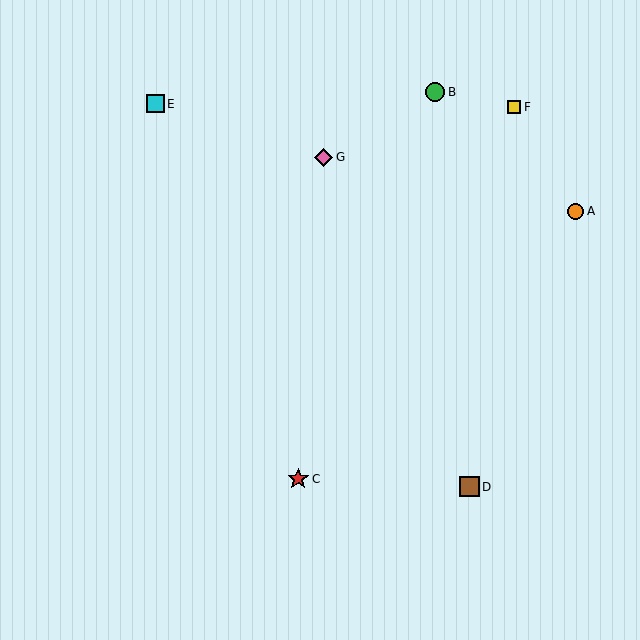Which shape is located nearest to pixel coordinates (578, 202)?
The orange circle (labeled A) at (576, 211) is nearest to that location.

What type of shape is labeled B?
Shape B is a green circle.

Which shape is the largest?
The red star (labeled C) is the largest.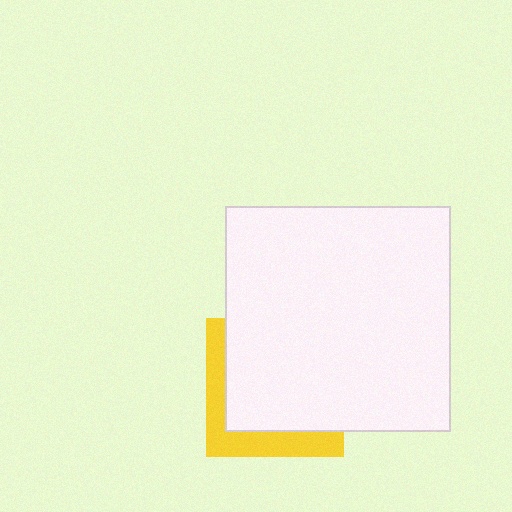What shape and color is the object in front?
The object in front is a white square.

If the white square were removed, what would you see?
You would see the complete yellow square.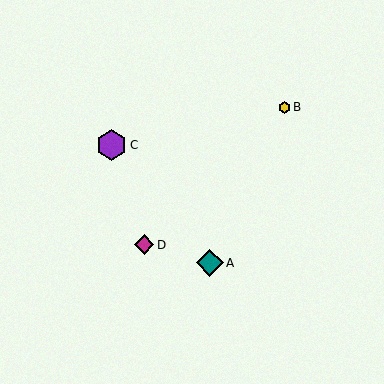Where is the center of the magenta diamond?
The center of the magenta diamond is at (144, 245).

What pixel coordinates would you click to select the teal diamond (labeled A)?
Click at (210, 263) to select the teal diamond A.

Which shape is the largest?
The purple hexagon (labeled C) is the largest.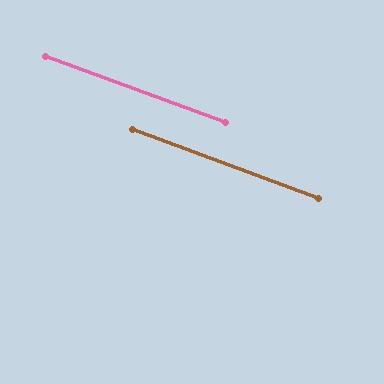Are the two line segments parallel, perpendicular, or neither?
Parallel — their directions differ by only 0.5°.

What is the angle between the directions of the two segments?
Approximately 1 degree.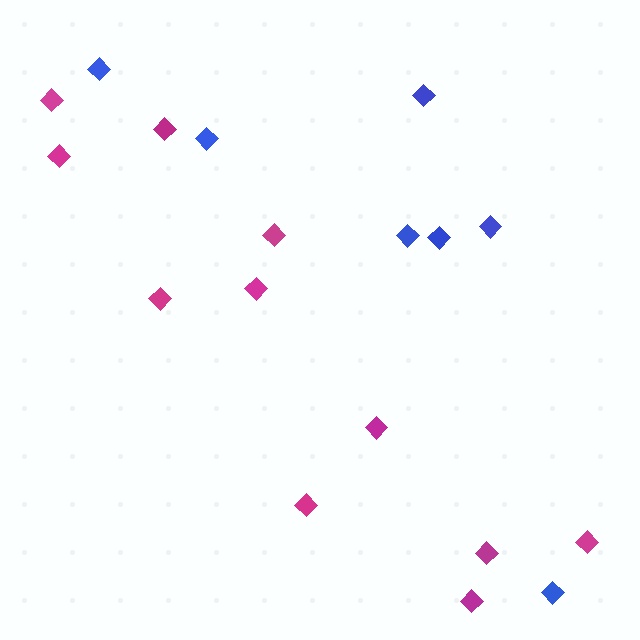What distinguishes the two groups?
There are 2 groups: one group of blue diamonds (7) and one group of magenta diamonds (11).